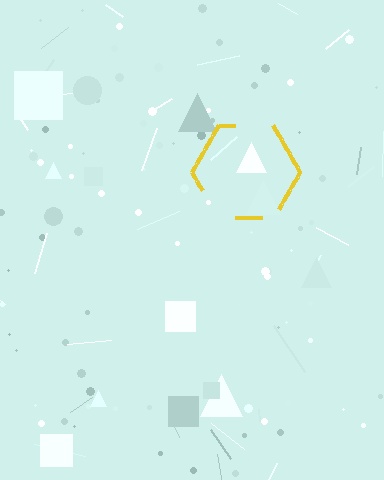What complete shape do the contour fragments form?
The contour fragments form a hexagon.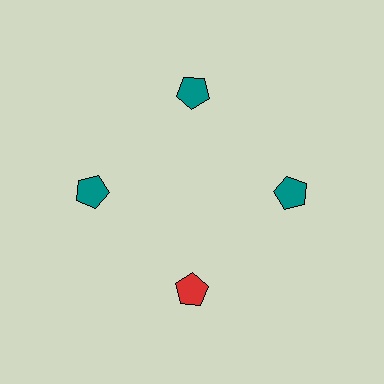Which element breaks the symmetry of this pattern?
The red pentagon at roughly the 6 o'clock position breaks the symmetry. All other shapes are teal pentagons.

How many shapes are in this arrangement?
There are 4 shapes arranged in a ring pattern.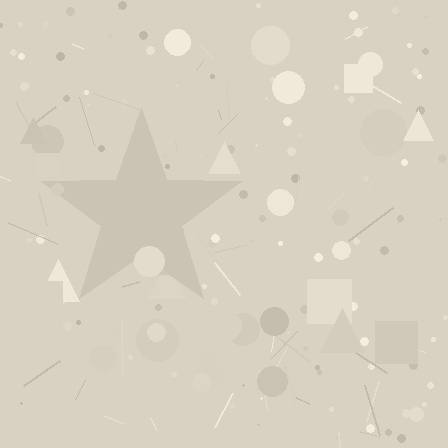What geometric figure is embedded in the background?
A star is embedded in the background.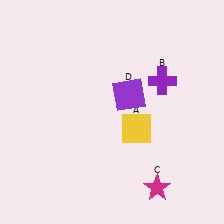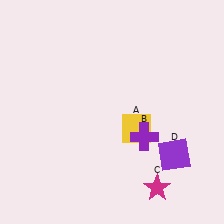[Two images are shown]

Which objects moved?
The objects that moved are: the purple cross (B), the purple square (D).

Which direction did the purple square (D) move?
The purple square (D) moved down.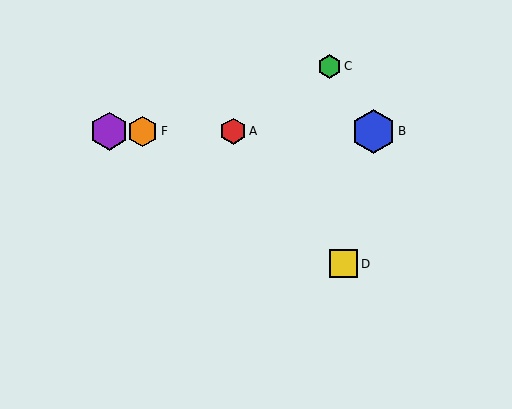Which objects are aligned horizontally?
Objects A, B, E, F are aligned horizontally.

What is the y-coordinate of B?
Object B is at y≈131.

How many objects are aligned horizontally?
4 objects (A, B, E, F) are aligned horizontally.